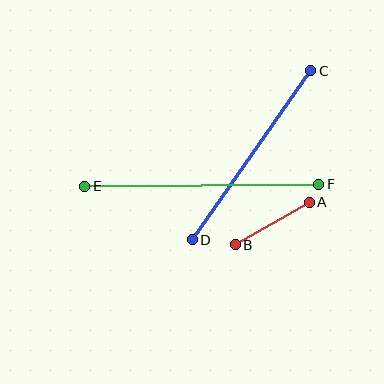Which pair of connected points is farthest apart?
Points E and F are farthest apart.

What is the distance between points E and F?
The distance is approximately 234 pixels.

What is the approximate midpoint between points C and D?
The midpoint is at approximately (251, 155) pixels.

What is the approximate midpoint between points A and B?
The midpoint is at approximately (272, 224) pixels.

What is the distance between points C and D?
The distance is approximately 206 pixels.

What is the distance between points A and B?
The distance is approximately 85 pixels.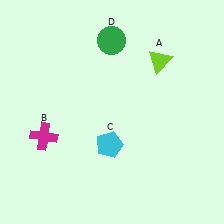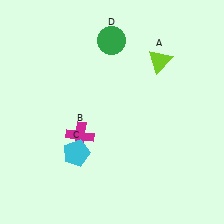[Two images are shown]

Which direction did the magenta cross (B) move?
The magenta cross (B) moved right.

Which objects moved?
The objects that moved are: the magenta cross (B), the cyan pentagon (C).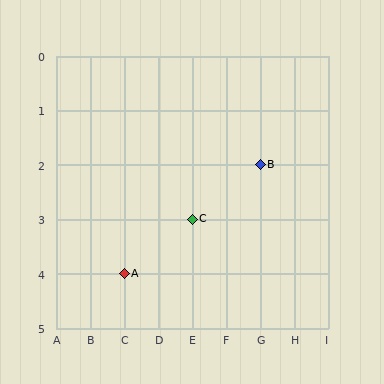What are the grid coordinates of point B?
Point B is at grid coordinates (G, 2).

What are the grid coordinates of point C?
Point C is at grid coordinates (E, 3).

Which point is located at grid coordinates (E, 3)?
Point C is at (E, 3).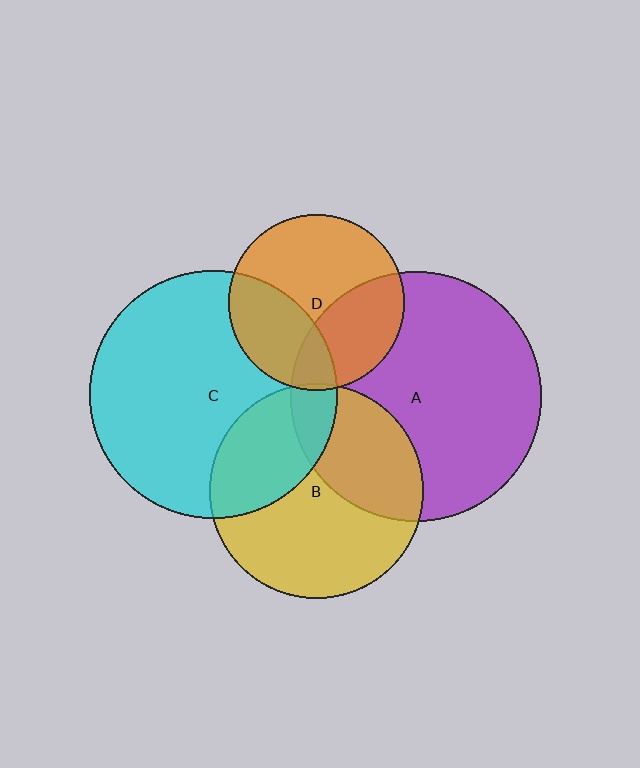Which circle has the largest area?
Circle A (purple).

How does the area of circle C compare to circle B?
Approximately 1.3 times.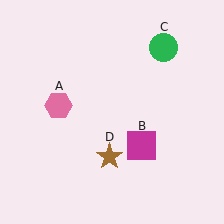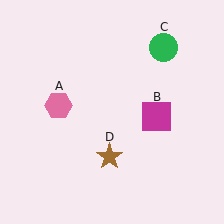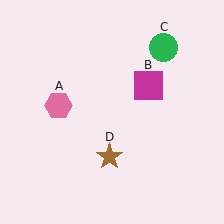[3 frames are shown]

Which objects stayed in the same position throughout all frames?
Pink hexagon (object A) and green circle (object C) and brown star (object D) remained stationary.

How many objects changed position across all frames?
1 object changed position: magenta square (object B).